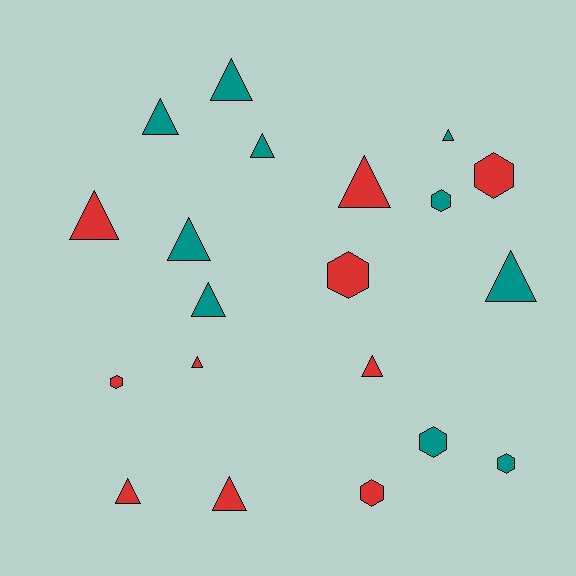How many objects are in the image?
There are 20 objects.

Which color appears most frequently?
Teal, with 10 objects.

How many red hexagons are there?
There are 4 red hexagons.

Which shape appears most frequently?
Triangle, with 13 objects.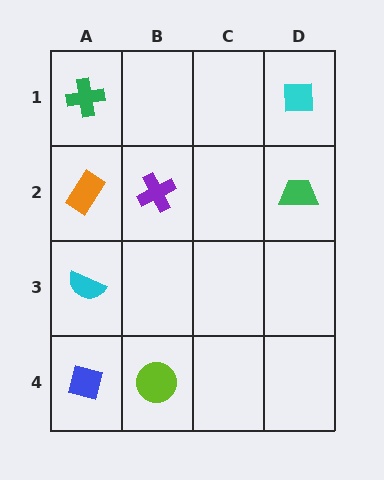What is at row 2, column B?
A purple cross.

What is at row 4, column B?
A lime circle.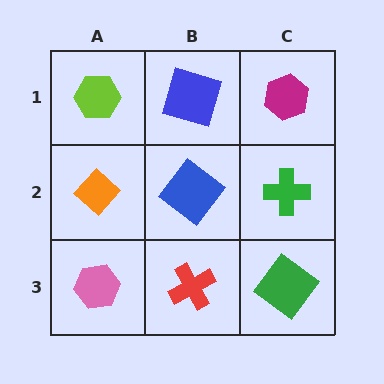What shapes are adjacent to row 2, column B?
A blue square (row 1, column B), a red cross (row 3, column B), an orange diamond (row 2, column A), a green cross (row 2, column C).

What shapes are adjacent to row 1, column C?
A green cross (row 2, column C), a blue square (row 1, column B).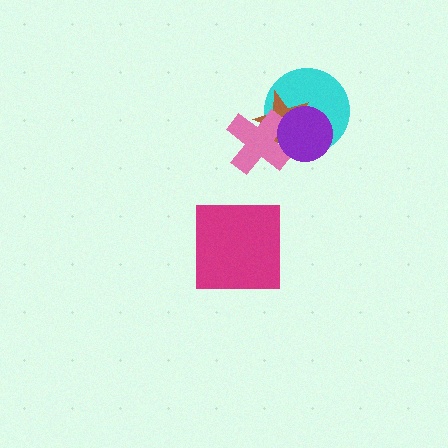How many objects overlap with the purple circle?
3 objects overlap with the purple circle.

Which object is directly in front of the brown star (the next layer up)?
The pink cross is directly in front of the brown star.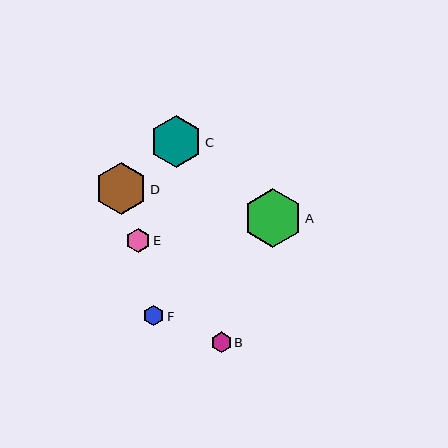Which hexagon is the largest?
Hexagon A is the largest with a size of approximately 59 pixels.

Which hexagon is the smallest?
Hexagon F is the smallest with a size of approximately 20 pixels.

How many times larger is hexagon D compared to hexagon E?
Hexagon D is approximately 2.2 times the size of hexagon E.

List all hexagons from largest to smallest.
From largest to smallest: A, D, C, E, B, F.